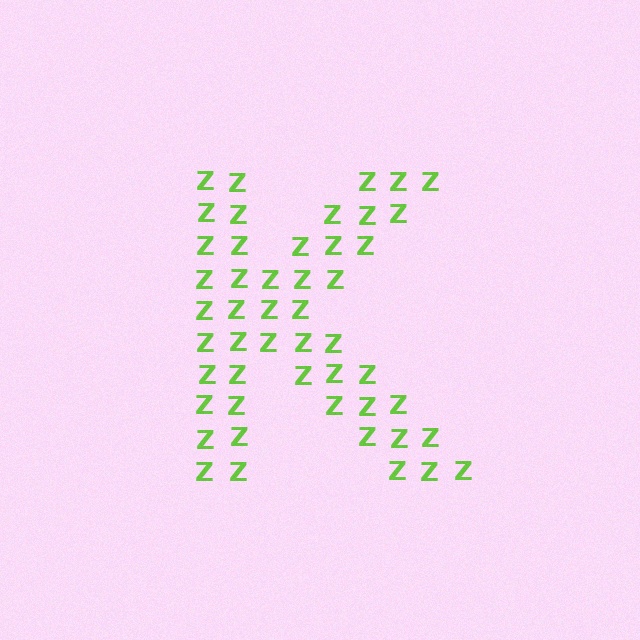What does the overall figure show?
The overall figure shows the letter K.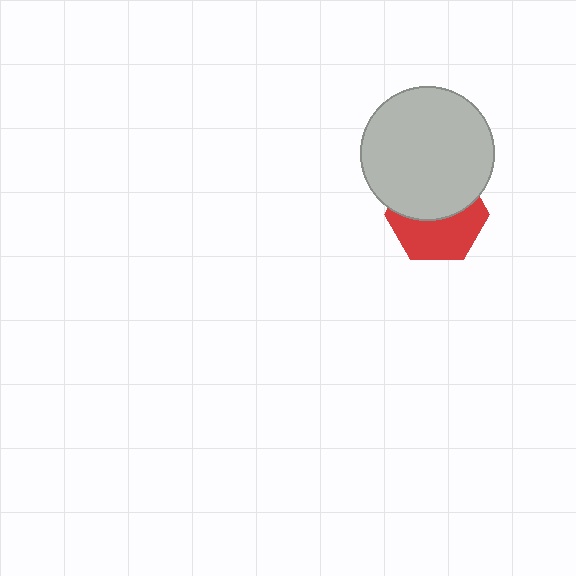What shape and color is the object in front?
The object in front is a light gray circle.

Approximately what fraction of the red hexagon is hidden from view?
Roughly 50% of the red hexagon is hidden behind the light gray circle.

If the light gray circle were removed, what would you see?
You would see the complete red hexagon.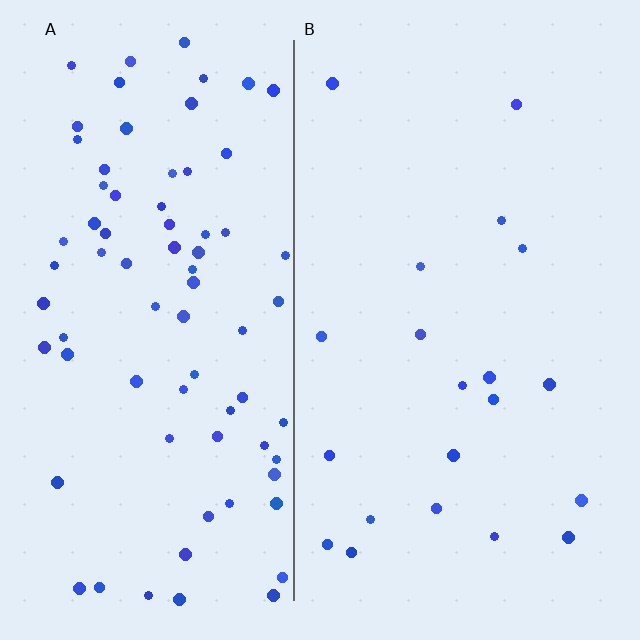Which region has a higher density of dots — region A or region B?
A (the left).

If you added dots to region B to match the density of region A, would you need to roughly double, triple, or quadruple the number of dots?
Approximately quadruple.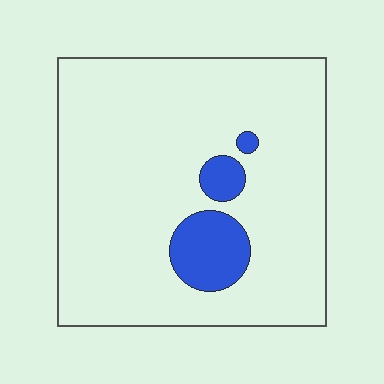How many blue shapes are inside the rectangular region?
3.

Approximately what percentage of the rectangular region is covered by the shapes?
Approximately 10%.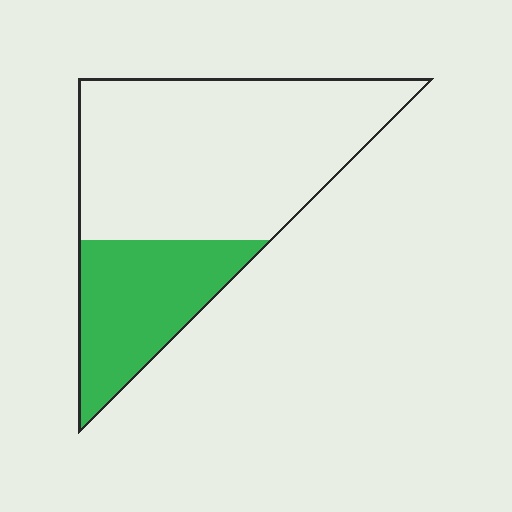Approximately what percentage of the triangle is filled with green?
Approximately 30%.